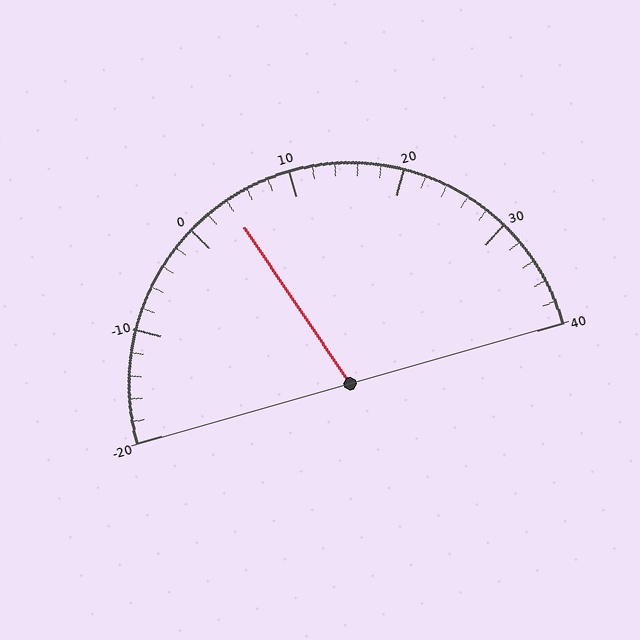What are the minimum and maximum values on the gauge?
The gauge ranges from -20 to 40.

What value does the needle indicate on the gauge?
The needle indicates approximately 4.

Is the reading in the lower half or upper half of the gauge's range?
The reading is in the lower half of the range (-20 to 40).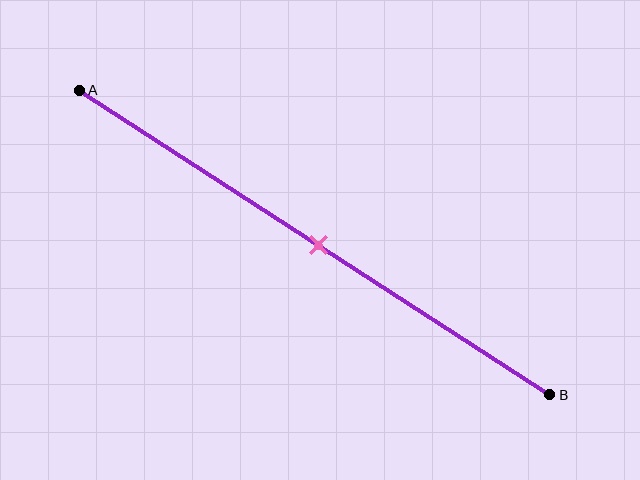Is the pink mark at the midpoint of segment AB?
Yes, the mark is approximately at the midpoint.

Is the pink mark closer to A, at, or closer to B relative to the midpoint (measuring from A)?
The pink mark is approximately at the midpoint of segment AB.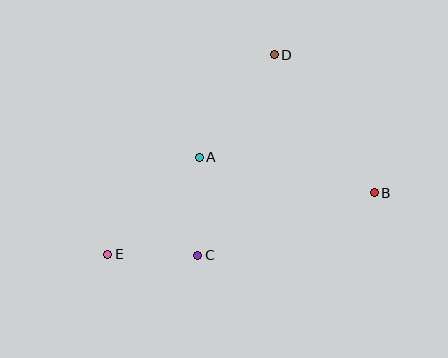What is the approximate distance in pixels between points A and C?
The distance between A and C is approximately 98 pixels.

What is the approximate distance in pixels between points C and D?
The distance between C and D is approximately 215 pixels.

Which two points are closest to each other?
Points C and E are closest to each other.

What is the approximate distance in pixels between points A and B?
The distance between A and B is approximately 178 pixels.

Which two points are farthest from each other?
Points B and E are farthest from each other.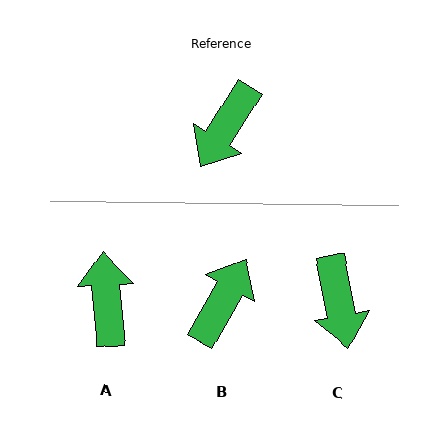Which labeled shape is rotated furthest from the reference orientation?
B, about 177 degrees away.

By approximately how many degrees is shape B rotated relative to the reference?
Approximately 177 degrees clockwise.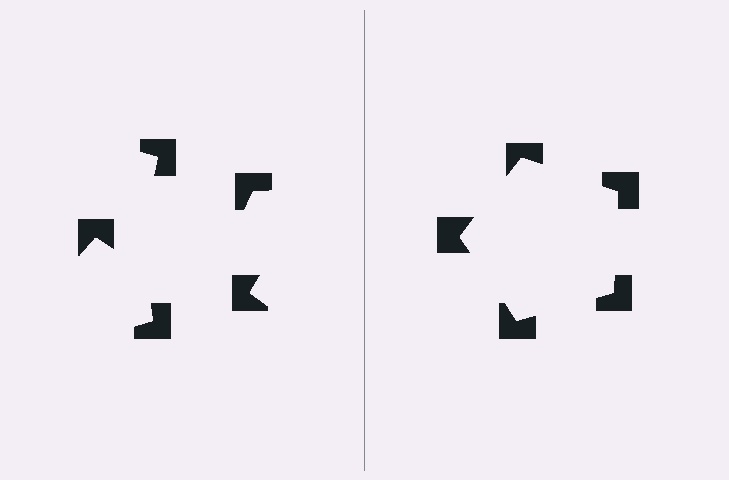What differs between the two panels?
The notched squares are positioned identically on both sides; only the wedge orientations differ. On the right they align to a pentagon; on the left they are misaligned.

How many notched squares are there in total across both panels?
10 — 5 on each side.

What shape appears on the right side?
An illusory pentagon.